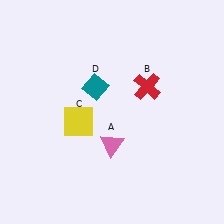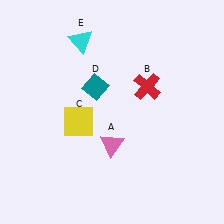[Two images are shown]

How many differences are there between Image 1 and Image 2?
There is 1 difference between the two images.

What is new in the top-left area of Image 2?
A cyan triangle (E) was added in the top-left area of Image 2.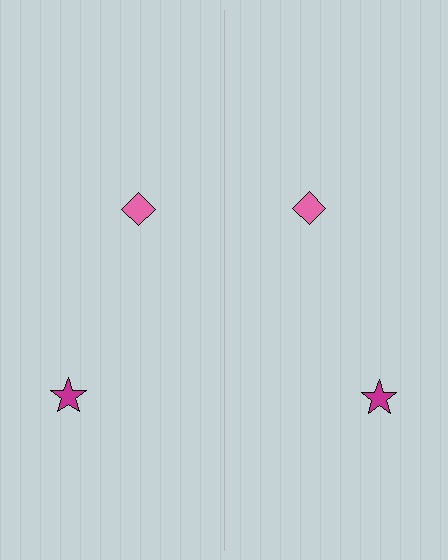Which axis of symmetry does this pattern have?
The pattern has a vertical axis of symmetry running through the center of the image.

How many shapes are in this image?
There are 4 shapes in this image.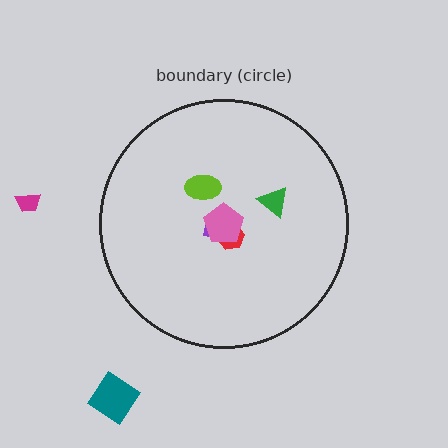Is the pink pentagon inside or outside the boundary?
Inside.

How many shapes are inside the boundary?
5 inside, 2 outside.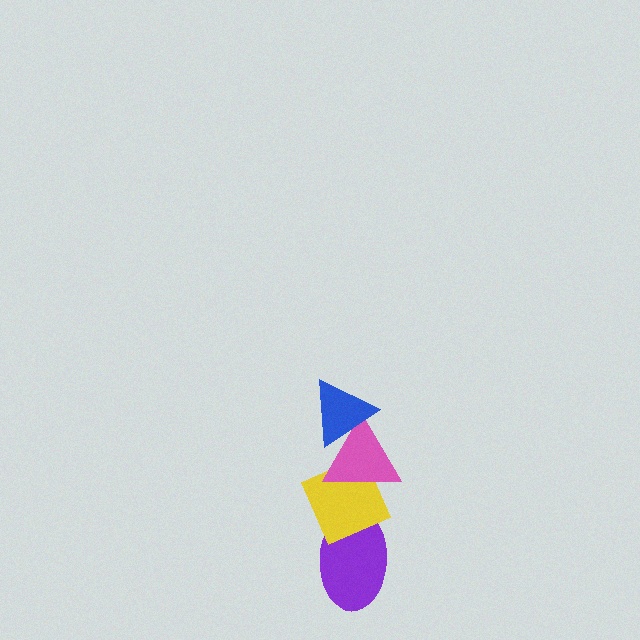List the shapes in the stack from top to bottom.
From top to bottom: the blue triangle, the pink triangle, the yellow diamond, the purple ellipse.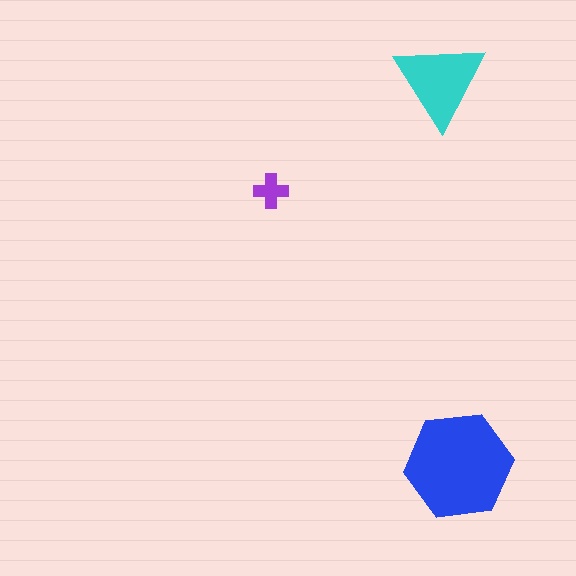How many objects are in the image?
There are 3 objects in the image.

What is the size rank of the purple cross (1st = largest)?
3rd.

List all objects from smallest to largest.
The purple cross, the cyan triangle, the blue hexagon.